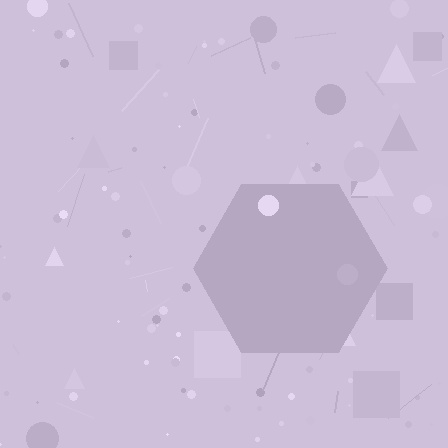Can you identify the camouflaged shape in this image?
The camouflaged shape is a hexagon.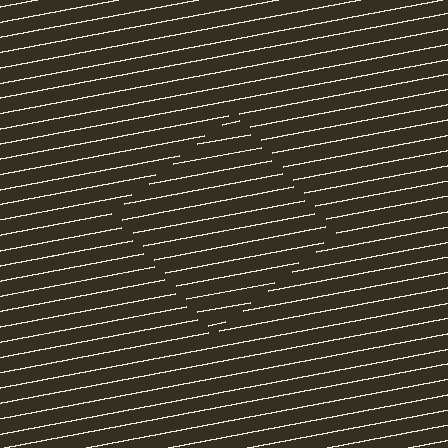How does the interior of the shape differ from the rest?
The interior of the shape contains the same grating, shifted by half a period — the contour is defined by the phase discontinuity where line-ends from the inner and outer gratings abut.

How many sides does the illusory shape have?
4 sides — the line-ends trace a square.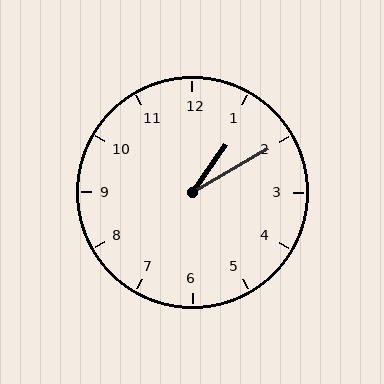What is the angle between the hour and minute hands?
Approximately 25 degrees.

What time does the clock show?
1:10.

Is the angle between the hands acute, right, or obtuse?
It is acute.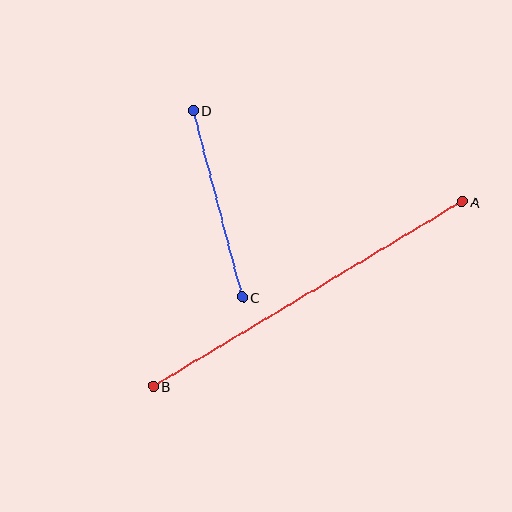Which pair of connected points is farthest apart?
Points A and B are farthest apart.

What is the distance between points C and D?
The distance is approximately 193 pixels.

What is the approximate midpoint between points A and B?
The midpoint is at approximately (308, 294) pixels.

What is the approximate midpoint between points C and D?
The midpoint is at approximately (218, 204) pixels.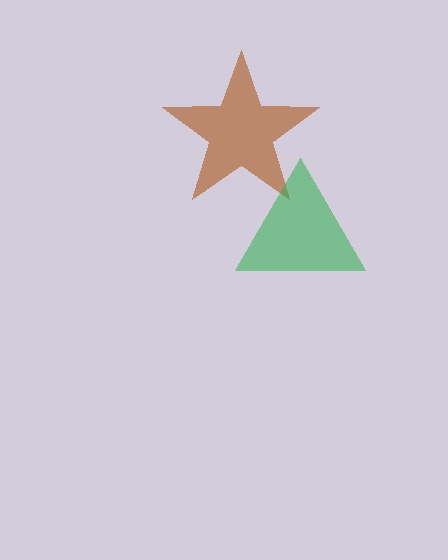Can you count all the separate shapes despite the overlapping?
Yes, there are 2 separate shapes.